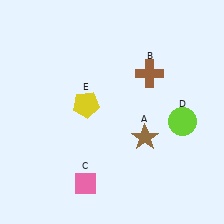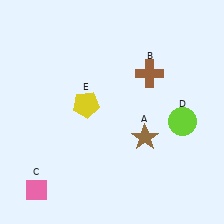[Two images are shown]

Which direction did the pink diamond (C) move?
The pink diamond (C) moved left.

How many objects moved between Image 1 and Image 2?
1 object moved between the two images.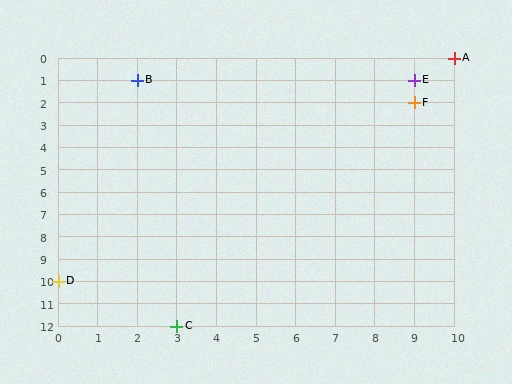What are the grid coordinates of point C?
Point C is at grid coordinates (3, 12).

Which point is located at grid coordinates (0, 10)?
Point D is at (0, 10).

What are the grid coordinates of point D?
Point D is at grid coordinates (0, 10).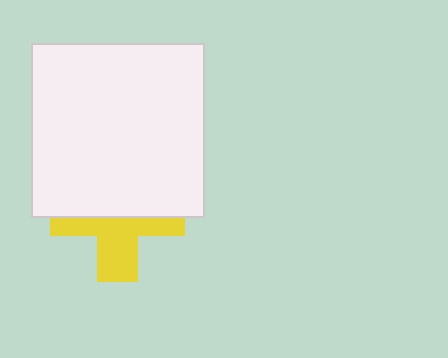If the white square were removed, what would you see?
You would see the complete yellow cross.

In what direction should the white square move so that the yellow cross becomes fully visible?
The white square should move up. That is the shortest direction to clear the overlap and leave the yellow cross fully visible.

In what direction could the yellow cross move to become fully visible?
The yellow cross could move down. That would shift it out from behind the white square entirely.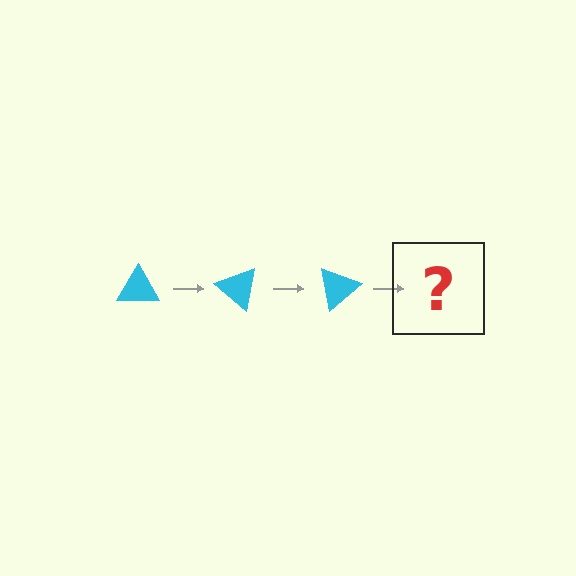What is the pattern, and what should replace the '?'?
The pattern is that the triangle rotates 40 degrees each step. The '?' should be a cyan triangle rotated 120 degrees.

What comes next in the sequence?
The next element should be a cyan triangle rotated 120 degrees.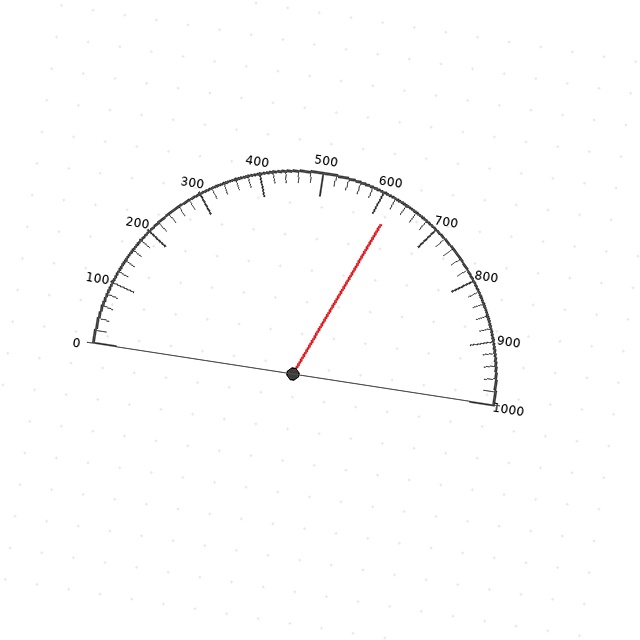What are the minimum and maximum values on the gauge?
The gauge ranges from 0 to 1000.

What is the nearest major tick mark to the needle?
The nearest major tick mark is 600.